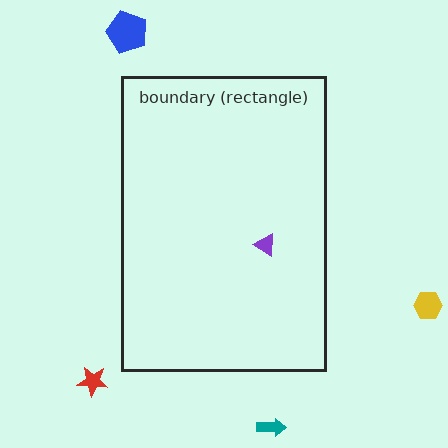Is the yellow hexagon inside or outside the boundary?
Outside.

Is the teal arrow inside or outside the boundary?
Outside.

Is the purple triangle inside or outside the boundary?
Inside.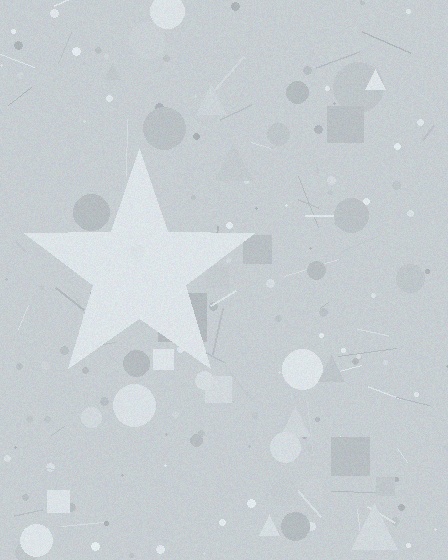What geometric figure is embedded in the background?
A star is embedded in the background.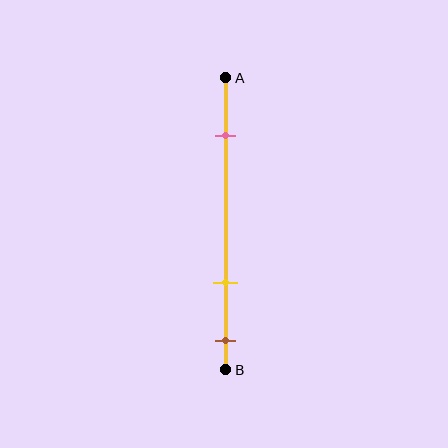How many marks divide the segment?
There are 3 marks dividing the segment.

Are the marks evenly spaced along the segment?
No, the marks are not evenly spaced.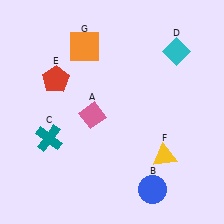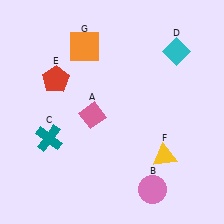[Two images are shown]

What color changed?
The circle (B) changed from blue in Image 1 to pink in Image 2.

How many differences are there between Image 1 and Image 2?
There is 1 difference between the two images.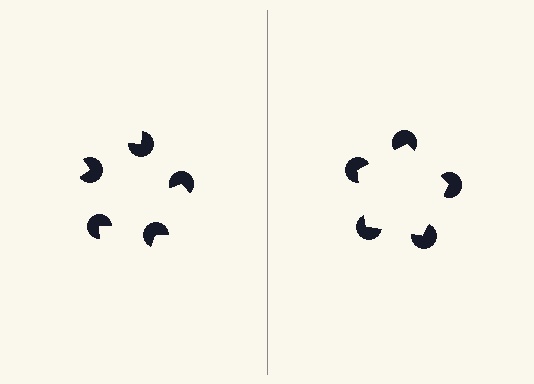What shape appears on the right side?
An illusory pentagon.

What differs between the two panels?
The pac-man discs are positioned identically on both sides; only the wedge orientations differ. On the right they align to a pentagon; on the left they are misaligned.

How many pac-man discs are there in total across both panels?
10 — 5 on each side.